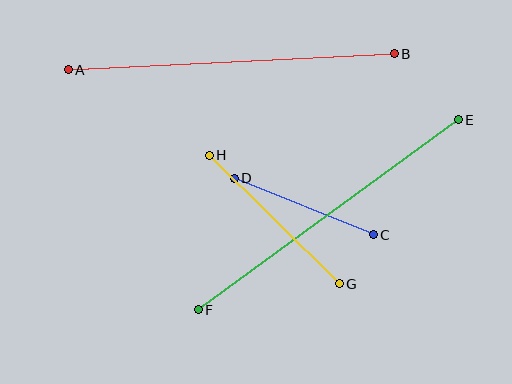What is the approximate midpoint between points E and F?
The midpoint is at approximately (328, 215) pixels.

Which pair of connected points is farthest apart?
Points A and B are farthest apart.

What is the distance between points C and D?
The distance is approximately 150 pixels.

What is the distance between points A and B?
The distance is approximately 327 pixels.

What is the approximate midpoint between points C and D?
The midpoint is at approximately (304, 206) pixels.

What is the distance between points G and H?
The distance is approximately 183 pixels.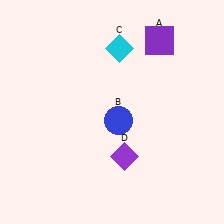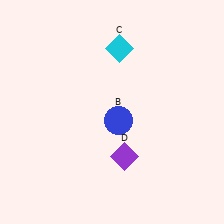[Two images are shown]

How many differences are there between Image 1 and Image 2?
There is 1 difference between the two images.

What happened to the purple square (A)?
The purple square (A) was removed in Image 2. It was in the top-right area of Image 1.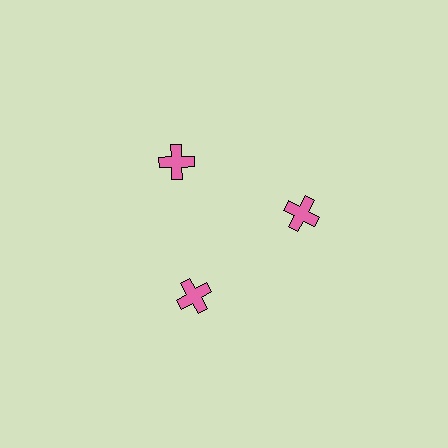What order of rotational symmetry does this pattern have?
This pattern has 3-fold rotational symmetry.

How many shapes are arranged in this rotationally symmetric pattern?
There are 3 shapes, arranged in 3 groups of 1.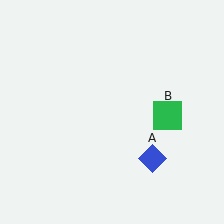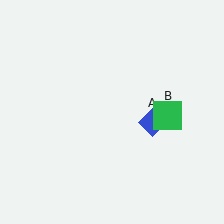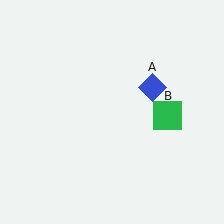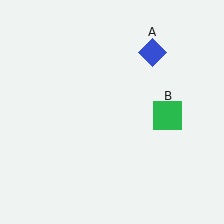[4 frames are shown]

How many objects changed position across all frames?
1 object changed position: blue diamond (object A).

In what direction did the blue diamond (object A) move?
The blue diamond (object A) moved up.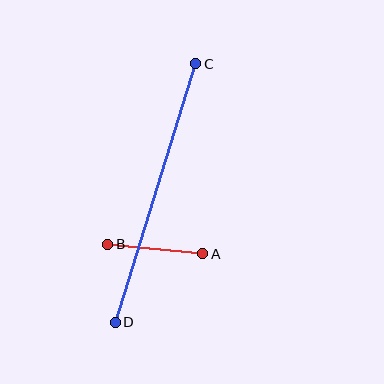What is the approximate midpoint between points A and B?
The midpoint is at approximately (155, 249) pixels.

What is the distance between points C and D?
The distance is approximately 271 pixels.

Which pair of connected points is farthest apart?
Points C and D are farthest apart.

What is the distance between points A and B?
The distance is approximately 96 pixels.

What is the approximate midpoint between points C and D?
The midpoint is at approximately (156, 193) pixels.